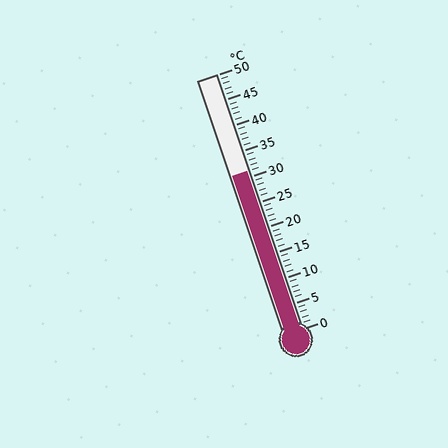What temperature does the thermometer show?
The thermometer shows approximately 31°C.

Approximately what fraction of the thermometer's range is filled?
The thermometer is filled to approximately 60% of its range.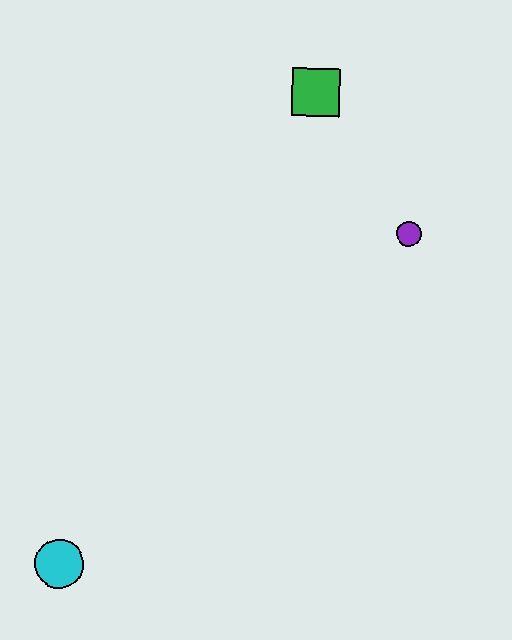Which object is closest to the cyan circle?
The purple circle is closest to the cyan circle.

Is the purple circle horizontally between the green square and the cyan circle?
No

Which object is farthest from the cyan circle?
The green square is farthest from the cyan circle.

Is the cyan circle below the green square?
Yes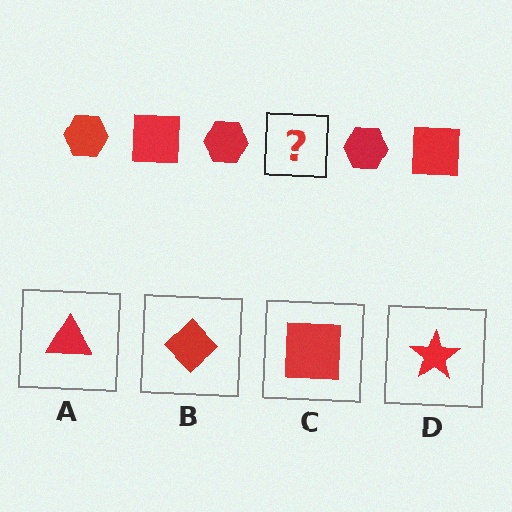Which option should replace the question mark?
Option C.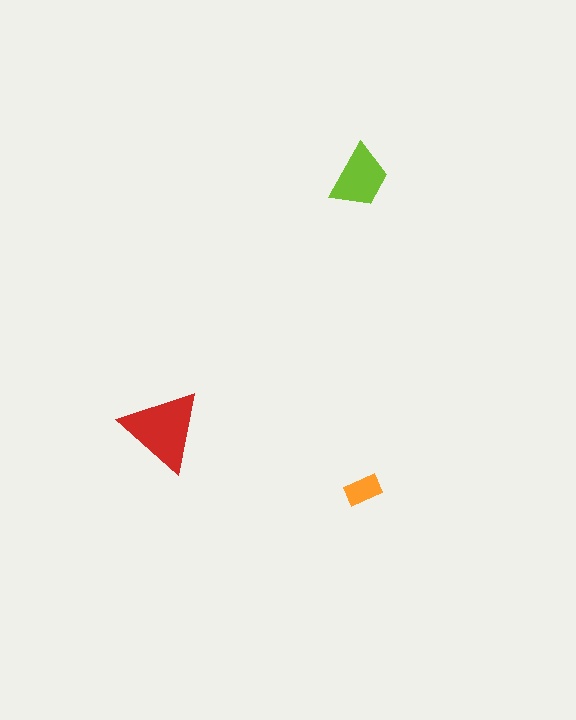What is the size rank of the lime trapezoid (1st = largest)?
2nd.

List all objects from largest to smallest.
The red triangle, the lime trapezoid, the orange rectangle.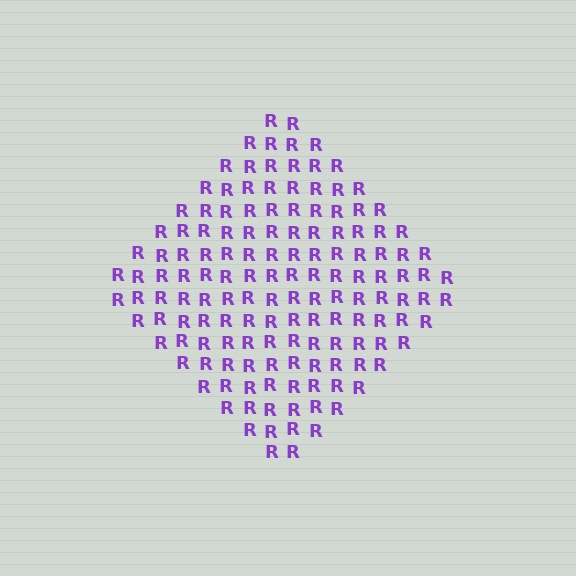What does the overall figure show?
The overall figure shows a diamond.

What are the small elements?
The small elements are letter R's.